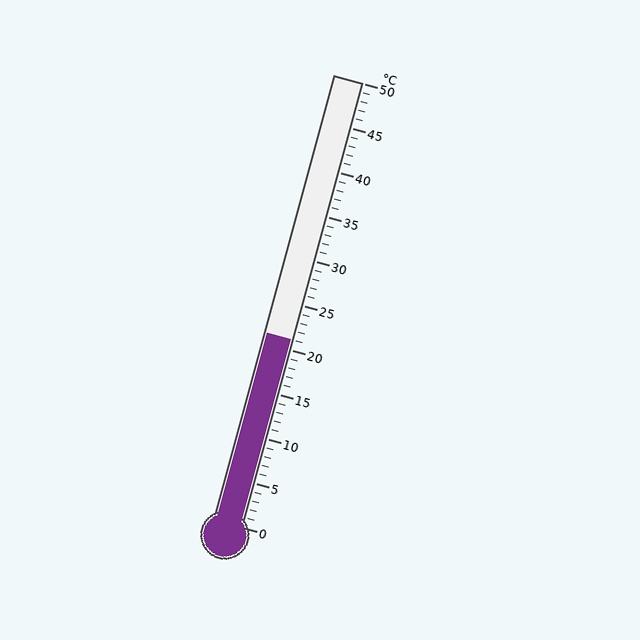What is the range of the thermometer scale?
The thermometer scale ranges from 0°C to 50°C.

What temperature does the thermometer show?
The thermometer shows approximately 21°C.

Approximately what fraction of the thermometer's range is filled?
The thermometer is filled to approximately 40% of its range.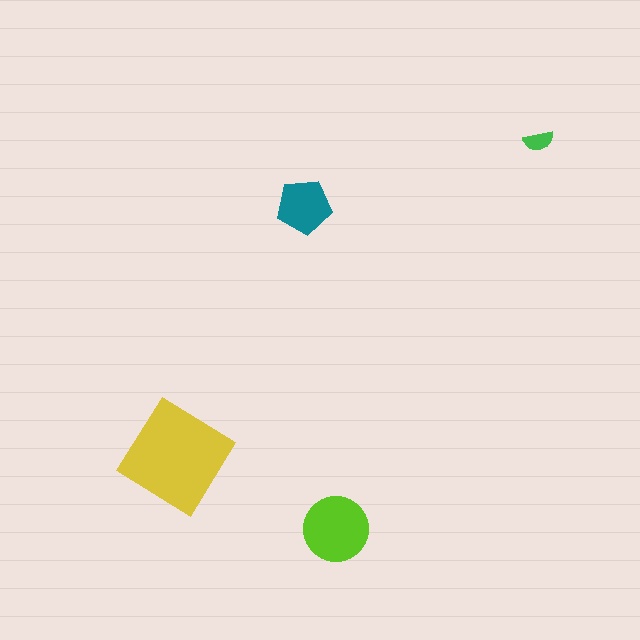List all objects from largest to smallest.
The yellow diamond, the lime circle, the teal pentagon, the green semicircle.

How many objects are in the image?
There are 4 objects in the image.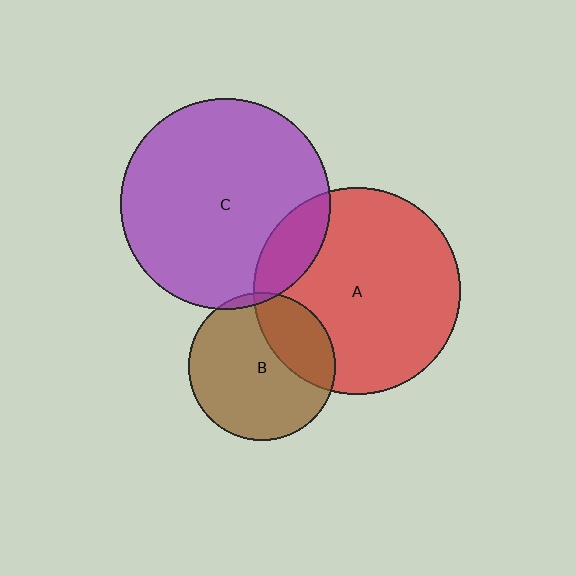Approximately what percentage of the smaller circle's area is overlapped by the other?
Approximately 5%.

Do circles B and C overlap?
Yes.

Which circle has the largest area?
Circle C (purple).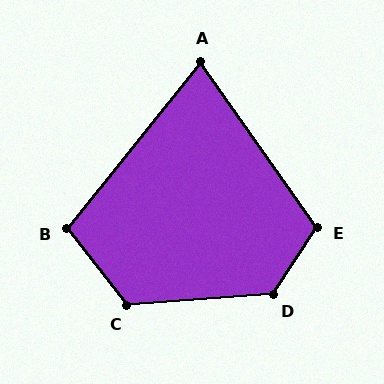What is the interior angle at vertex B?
Approximately 103 degrees (obtuse).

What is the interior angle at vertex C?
Approximately 124 degrees (obtuse).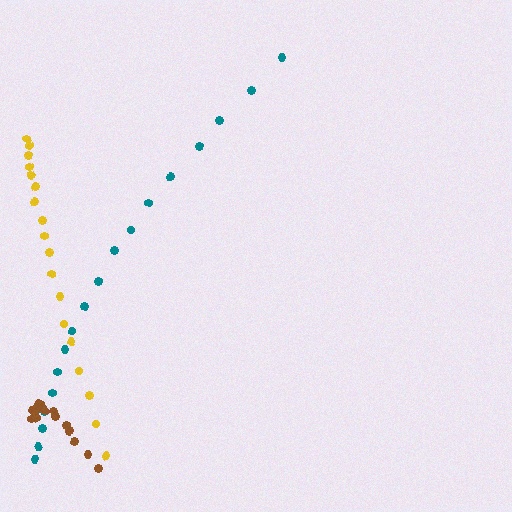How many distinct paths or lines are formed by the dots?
There are 3 distinct paths.